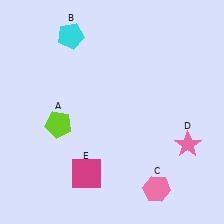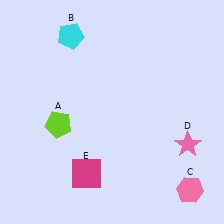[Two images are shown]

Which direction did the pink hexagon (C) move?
The pink hexagon (C) moved right.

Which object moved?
The pink hexagon (C) moved right.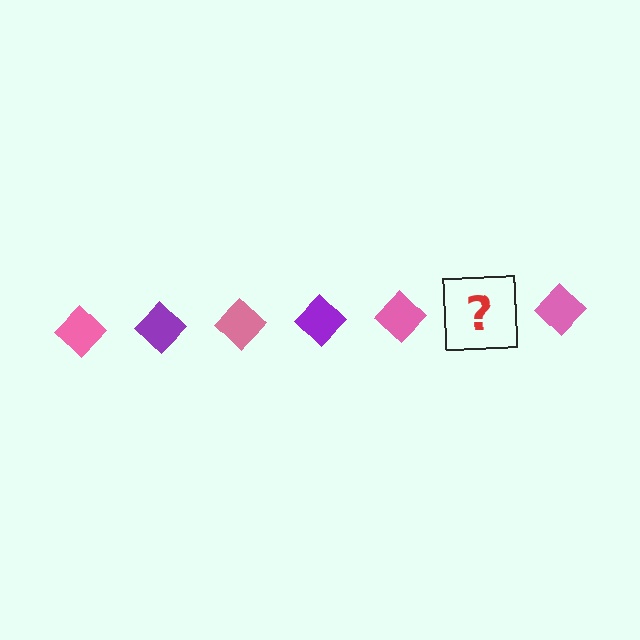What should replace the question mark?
The question mark should be replaced with a purple diamond.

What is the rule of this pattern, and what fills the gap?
The rule is that the pattern cycles through pink, purple diamonds. The gap should be filled with a purple diamond.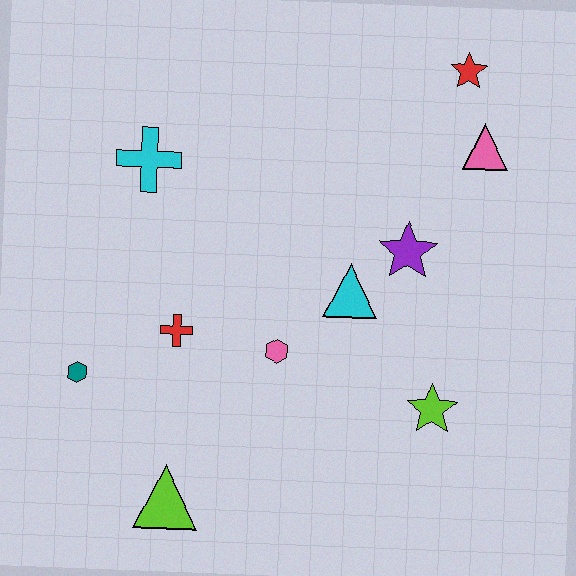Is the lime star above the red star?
No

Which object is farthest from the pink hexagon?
The red star is farthest from the pink hexagon.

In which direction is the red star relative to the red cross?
The red star is to the right of the red cross.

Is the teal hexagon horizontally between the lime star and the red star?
No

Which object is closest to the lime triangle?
The teal hexagon is closest to the lime triangle.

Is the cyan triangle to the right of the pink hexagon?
Yes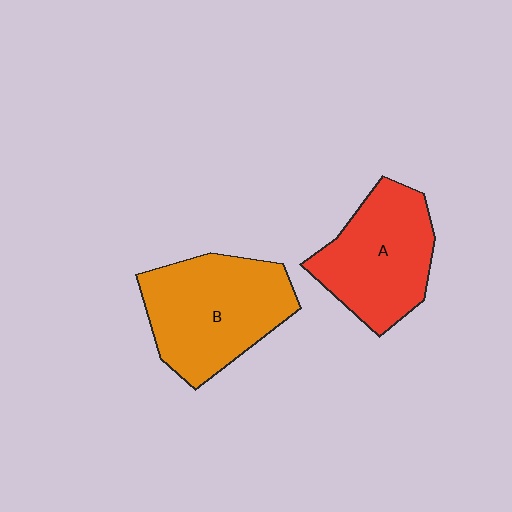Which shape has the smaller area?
Shape A (red).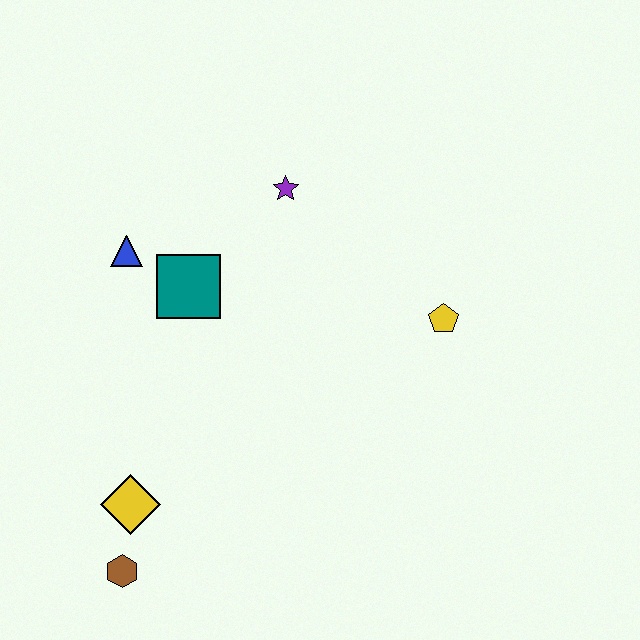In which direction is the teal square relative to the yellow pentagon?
The teal square is to the left of the yellow pentagon.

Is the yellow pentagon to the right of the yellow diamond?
Yes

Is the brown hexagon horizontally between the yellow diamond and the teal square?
No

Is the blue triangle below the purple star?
Yes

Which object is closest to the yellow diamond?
The brown hexagon is closest to the yellow diamond.